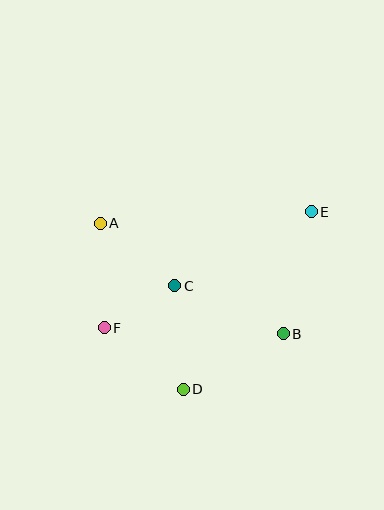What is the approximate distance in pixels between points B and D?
The distance between B and D is approximately 114 pixels.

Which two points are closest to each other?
Points C and F are closest to each other.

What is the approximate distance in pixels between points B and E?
The distance between B and E is approximately 125 pixels.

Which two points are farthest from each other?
Points E and F are farthest from each other.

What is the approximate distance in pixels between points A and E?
The distance between A and E is approximately 212 pixels.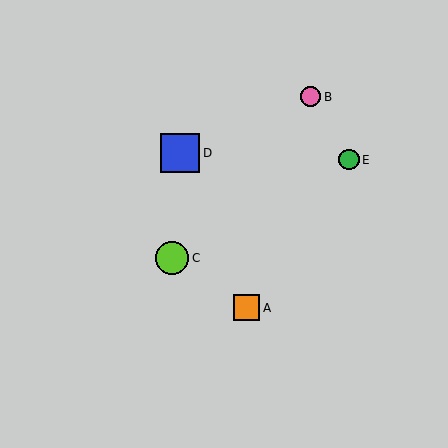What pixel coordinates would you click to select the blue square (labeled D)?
Click at (180, 153) to select the blue square D.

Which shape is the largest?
The blue square (labeled D) is the largest.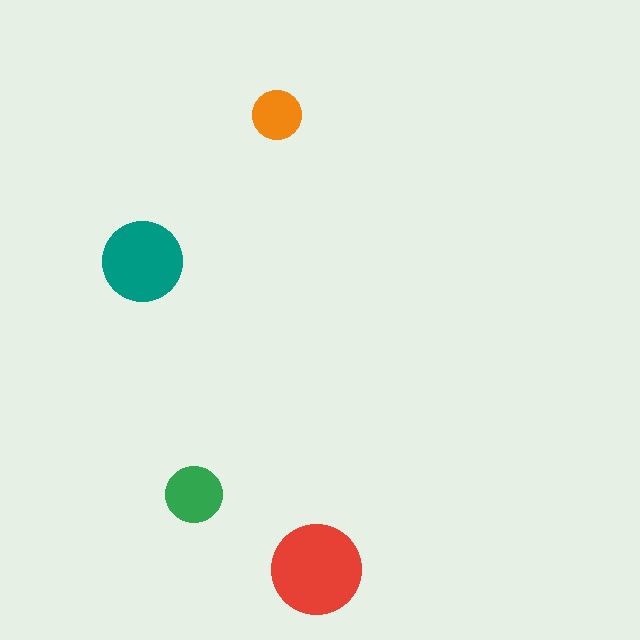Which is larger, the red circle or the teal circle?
The red one.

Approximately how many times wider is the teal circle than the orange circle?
About 1.5 times wider.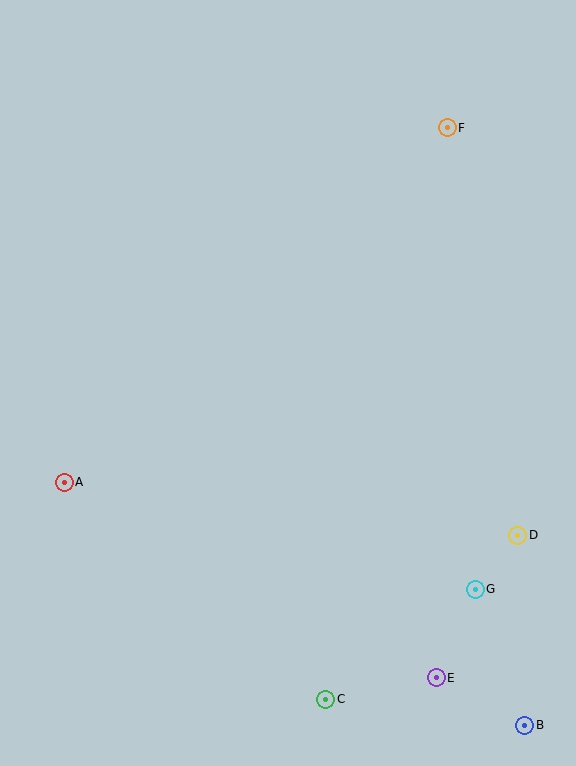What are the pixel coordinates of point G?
Point G is at (475, 589).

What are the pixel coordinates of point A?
Point A is at (64, 482).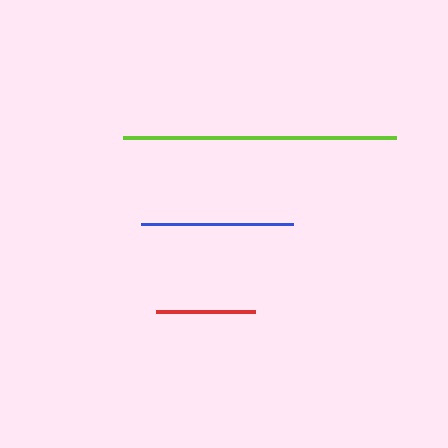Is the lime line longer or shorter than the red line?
The lime line is longer than the red line.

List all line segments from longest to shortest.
From longest to shortest: lime, blue, red.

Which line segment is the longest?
The lime line is the longest at approximately 274 pixels.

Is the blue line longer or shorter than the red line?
The blue line is longer than the red line.